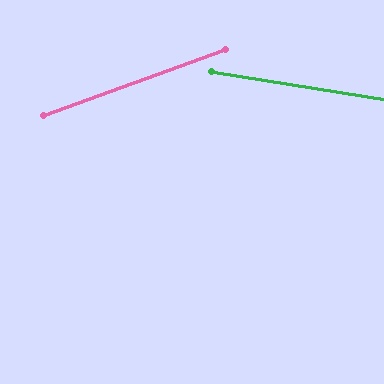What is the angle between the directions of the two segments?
Approximately 29 degrees.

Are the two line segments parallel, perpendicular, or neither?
Neither parallel nor perpendicular — they differ by about 29°.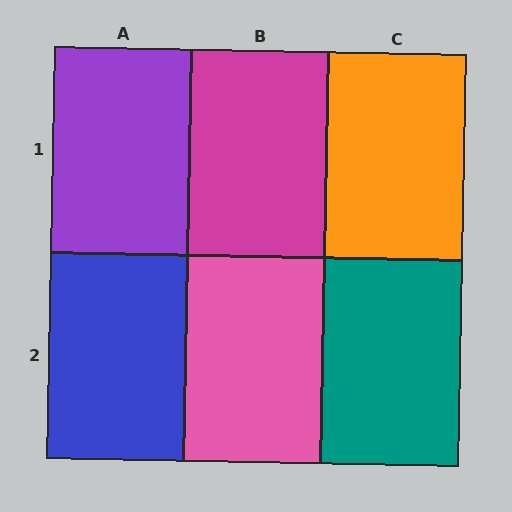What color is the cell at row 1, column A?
Purple.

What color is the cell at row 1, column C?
Orange.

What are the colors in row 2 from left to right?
Blue, pink, teal.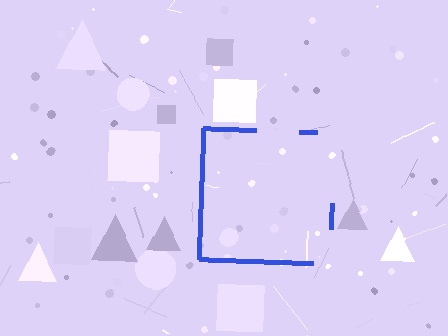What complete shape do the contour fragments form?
The contour fragments form a square.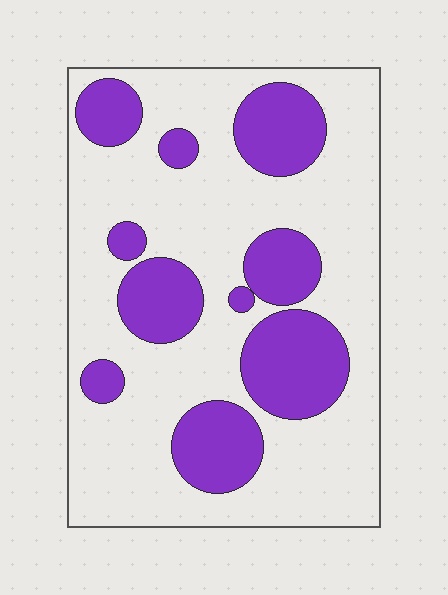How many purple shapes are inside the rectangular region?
10.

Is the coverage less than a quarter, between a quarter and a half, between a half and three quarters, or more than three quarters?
Between a quarter and a half.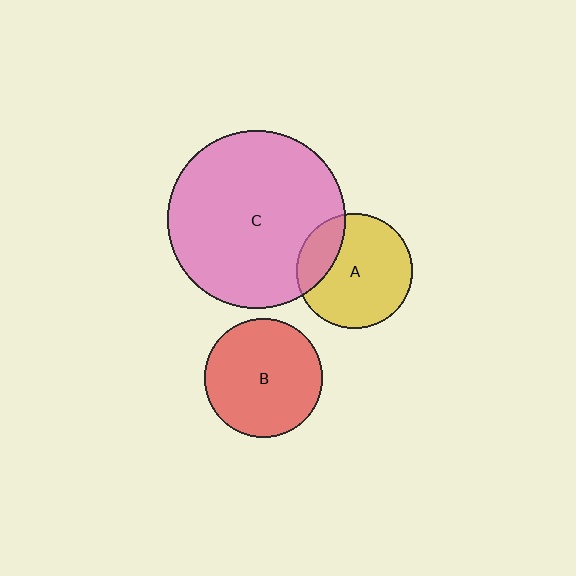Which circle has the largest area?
Circle C (pink).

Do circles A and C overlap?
Yes.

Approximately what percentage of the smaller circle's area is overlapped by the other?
Approximately 20%.